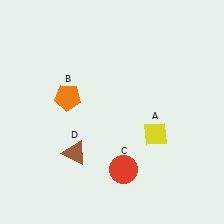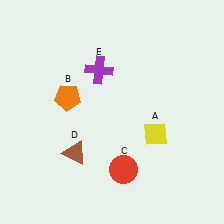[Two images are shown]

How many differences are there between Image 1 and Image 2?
There is 1 difference between the two images.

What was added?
A purple cross (E) was added in Image 2.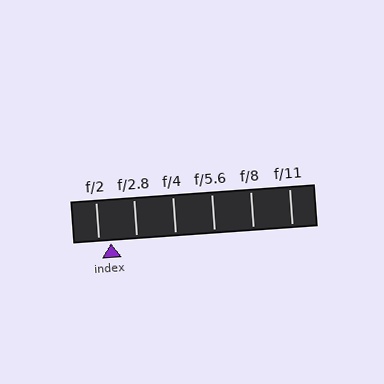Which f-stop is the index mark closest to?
The index mark is closest to f/2.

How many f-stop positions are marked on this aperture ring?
There are 6 f-stop positions marked.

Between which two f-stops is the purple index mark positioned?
The index mark is between f/2 and f/2.8.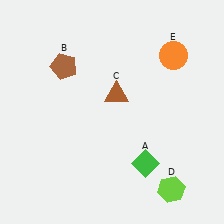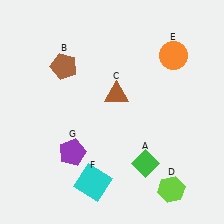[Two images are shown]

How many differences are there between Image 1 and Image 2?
There are 2 differences between the two images.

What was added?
A cyan square (F), a purple pentagon (G) were added in Image 2.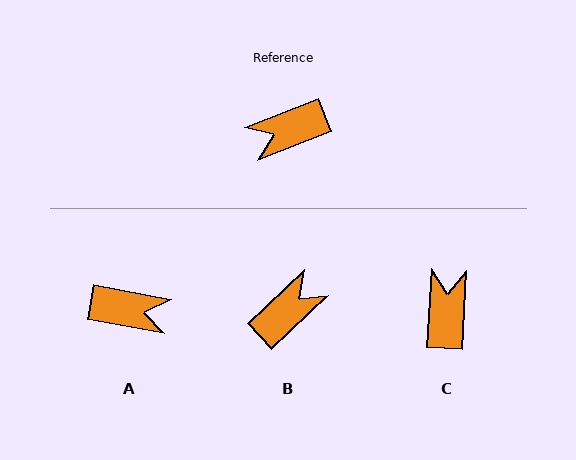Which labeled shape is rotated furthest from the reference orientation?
B, about 158 degrees away.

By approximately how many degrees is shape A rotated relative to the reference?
Approximately 148 degrees counter-clockwise.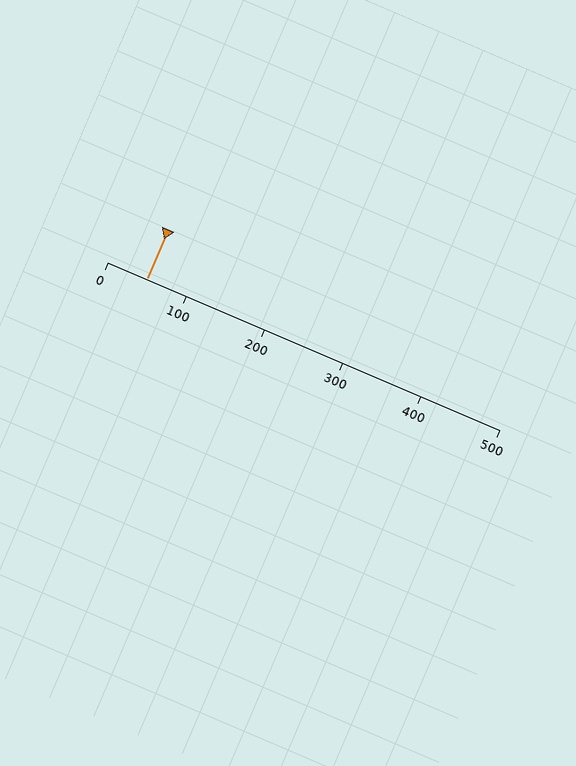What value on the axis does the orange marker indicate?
The marker indicates approximately 50.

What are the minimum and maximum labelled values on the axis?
The axis runs from 0 to 500.